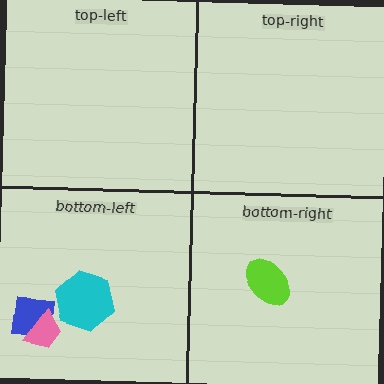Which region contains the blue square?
The bottom-left region.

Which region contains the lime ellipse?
The bottom-right region.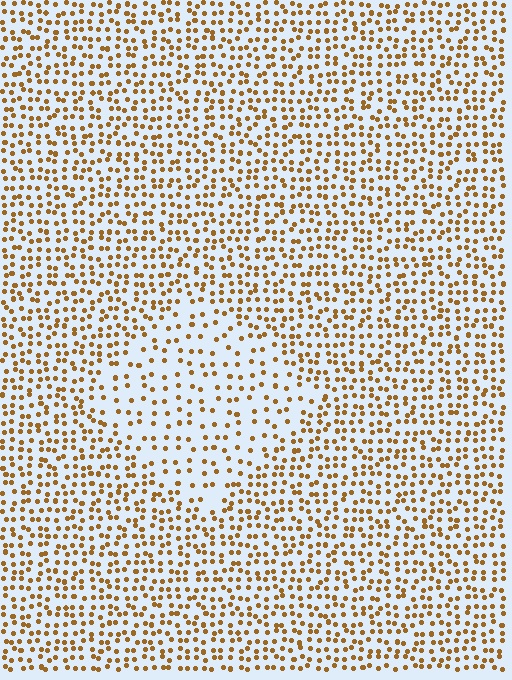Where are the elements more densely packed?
The elements are more densely packed outside the diamond boundary.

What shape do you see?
I see a diamond.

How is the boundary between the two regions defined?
The boundary is defined by a change in element density (approximately 2.0x ratio). All elements are the same color, size, and shape.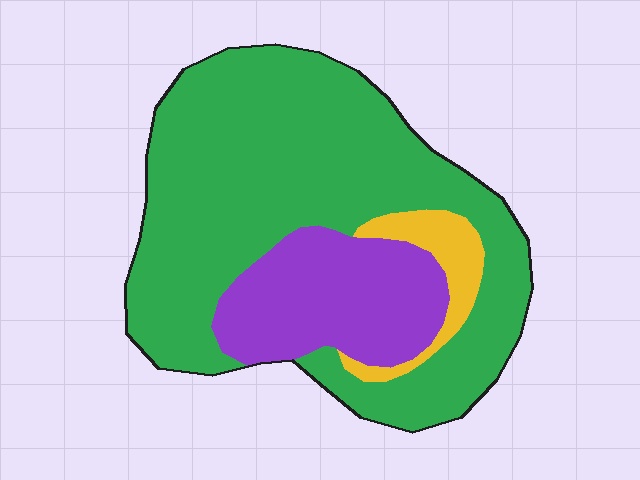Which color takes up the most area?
Green, at roughly 70%.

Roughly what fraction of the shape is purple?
Purple covers about 25% of the shape.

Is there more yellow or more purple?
Purple.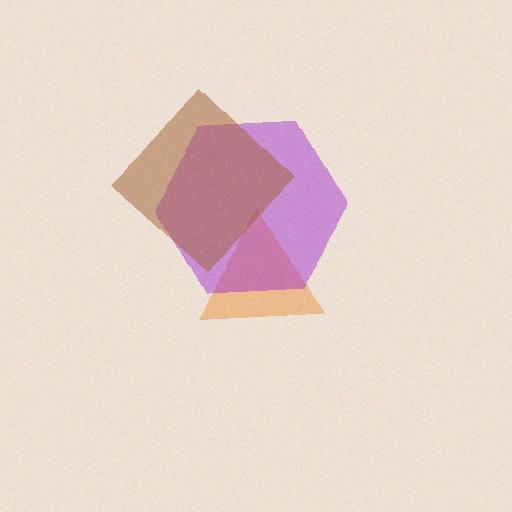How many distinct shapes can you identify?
There are 3 distinct shapes: an orange triangle, a purple hexagon, a brown diamond.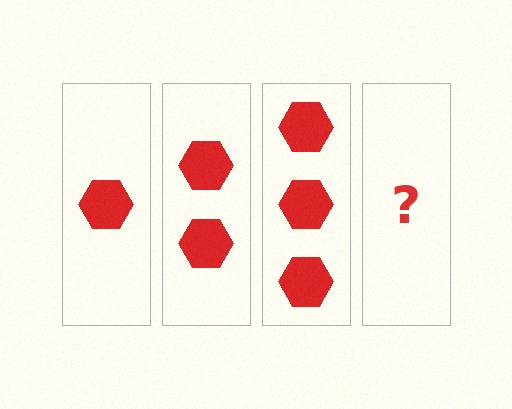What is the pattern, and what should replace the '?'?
The pattern is that each step adds one more hexagon. The '?' should be 4 hexagons.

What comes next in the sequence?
The next element should be 4 hexagons.